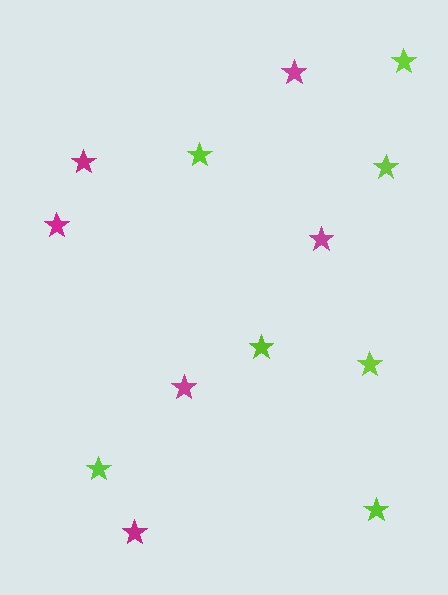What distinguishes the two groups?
There are 2 groups: one group of lime stars (7) and one group of magenta stars (6).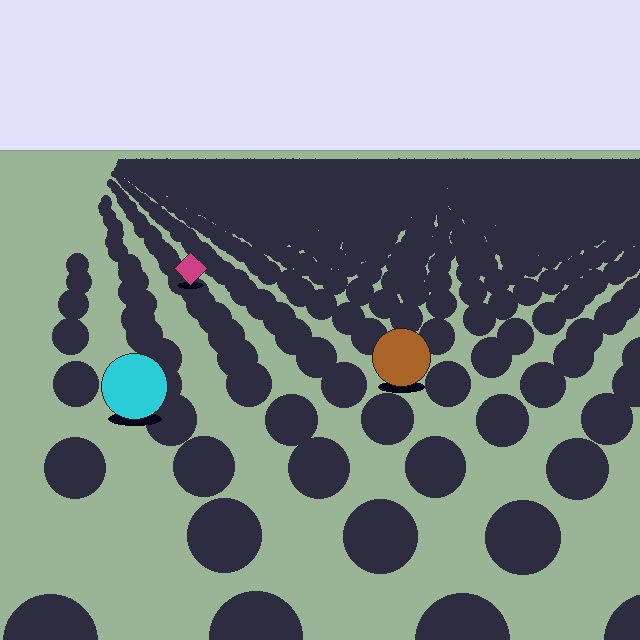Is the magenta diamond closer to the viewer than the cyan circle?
No. The cyan circle is closer — you can tell from the texture gradient: the ground texture is coarser near it.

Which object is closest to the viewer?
The cyan circle is closest. The texture marks near it are larger and more spread out.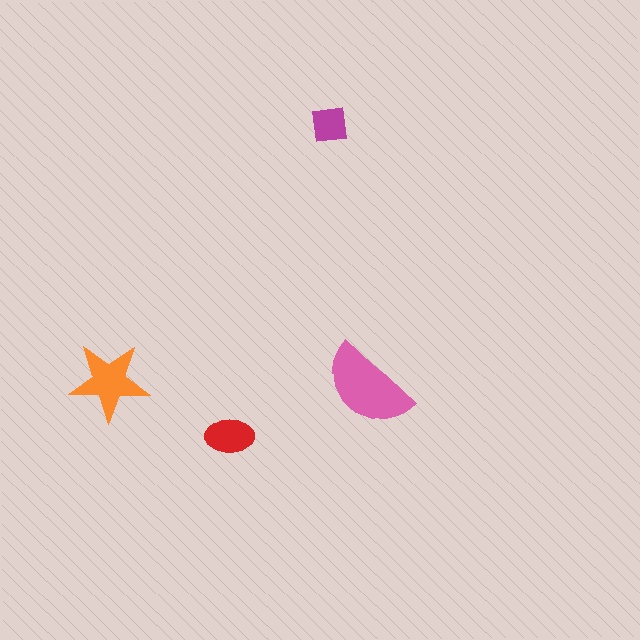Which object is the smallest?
The magenta square.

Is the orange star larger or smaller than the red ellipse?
Larger.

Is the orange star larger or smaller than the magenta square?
Larger.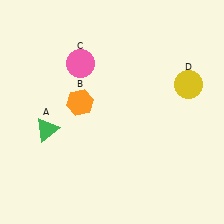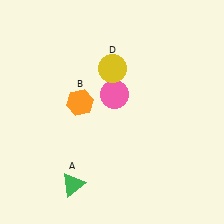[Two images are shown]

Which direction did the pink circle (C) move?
The pink circle (C) moved right.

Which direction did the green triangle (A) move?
The green triangle (A) moved down.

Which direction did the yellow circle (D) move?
The yellow circle (D) moved left.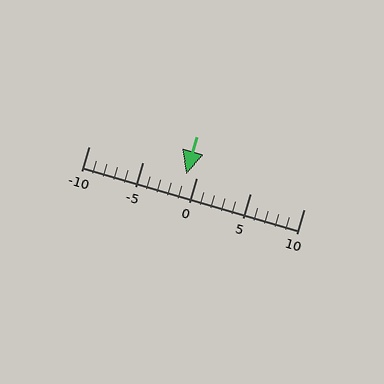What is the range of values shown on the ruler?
The ruler shows values from -10 to 10.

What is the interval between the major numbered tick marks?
The major tick marks are spaced 5 units apart.